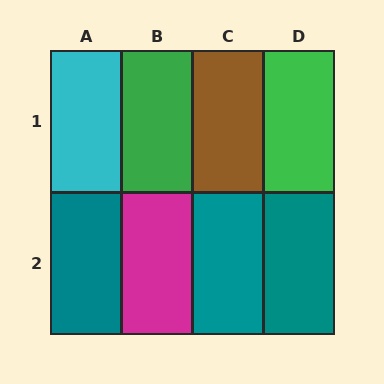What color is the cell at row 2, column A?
Teal.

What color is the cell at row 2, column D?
Teal.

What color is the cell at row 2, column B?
Magenta.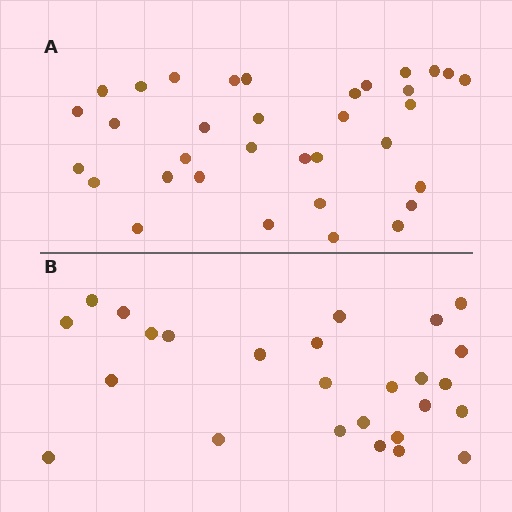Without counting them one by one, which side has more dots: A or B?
Region A (the top region) has more dots.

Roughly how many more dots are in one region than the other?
Region A has roughly 8 or so more dots than region B.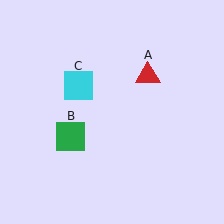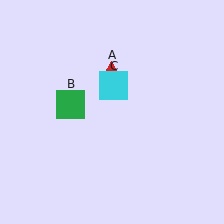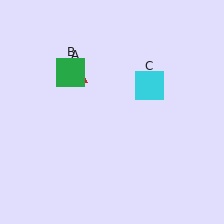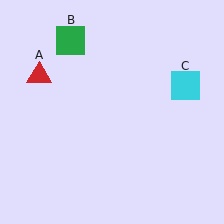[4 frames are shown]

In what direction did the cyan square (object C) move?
The cyan square (object C) moved right.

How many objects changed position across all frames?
3 objects changed position: red triangle (object A), green square (object B), cyan square (object C).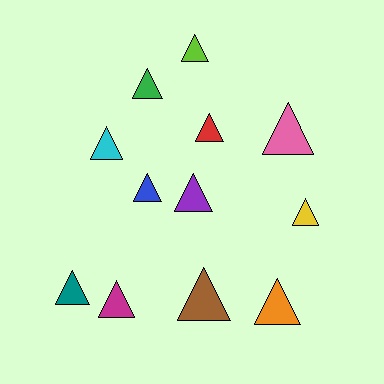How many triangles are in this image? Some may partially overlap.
There are 12 triangles.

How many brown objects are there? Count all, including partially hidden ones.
There is 1 brown object.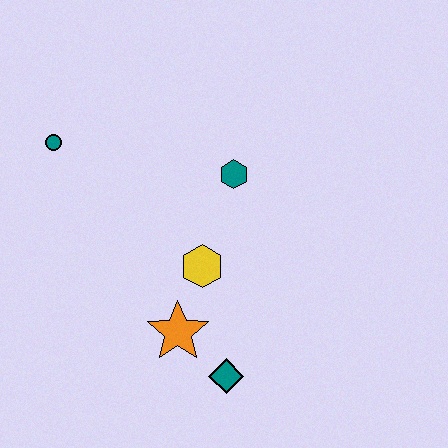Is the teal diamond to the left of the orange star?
No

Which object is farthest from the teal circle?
The teal diamond is farthest from the teal circle.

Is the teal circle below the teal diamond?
No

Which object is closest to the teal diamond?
The orange star is closest to the teal diamond.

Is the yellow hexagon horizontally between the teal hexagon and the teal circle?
Yes